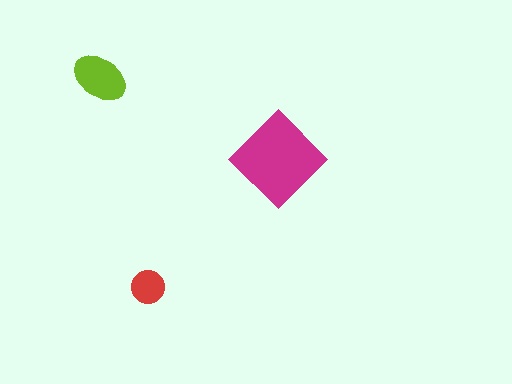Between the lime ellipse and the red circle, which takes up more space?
The lime ellipse.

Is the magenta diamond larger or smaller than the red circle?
Larger.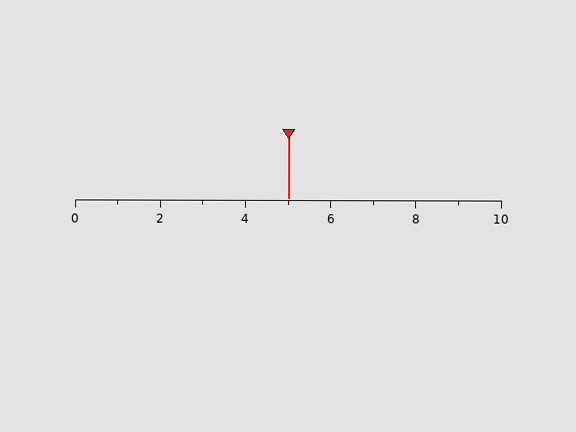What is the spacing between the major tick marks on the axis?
The major ticks are spaced 2 apart.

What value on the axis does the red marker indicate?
The marker indicates approximately 5.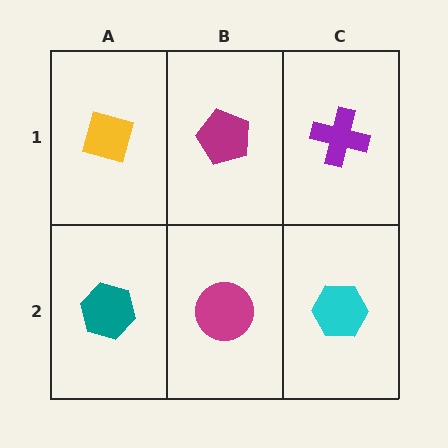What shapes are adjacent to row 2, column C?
A purple cross (row 1, column C), a magenta circle (row 2, column B).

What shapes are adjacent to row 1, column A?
A teal hexagon (row 2, column A), a magenta pentagon (row 1, column B).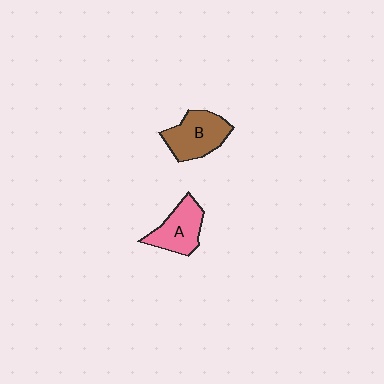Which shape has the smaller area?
Shape A (pink).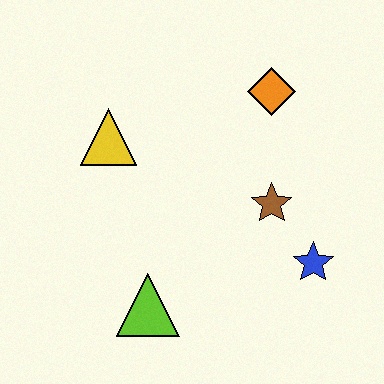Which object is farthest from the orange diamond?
The lime triangle is farthest from the orange diamond.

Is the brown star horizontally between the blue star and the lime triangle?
Yes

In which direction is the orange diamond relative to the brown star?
The orange diamond is above the brown star.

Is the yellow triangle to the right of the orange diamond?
No